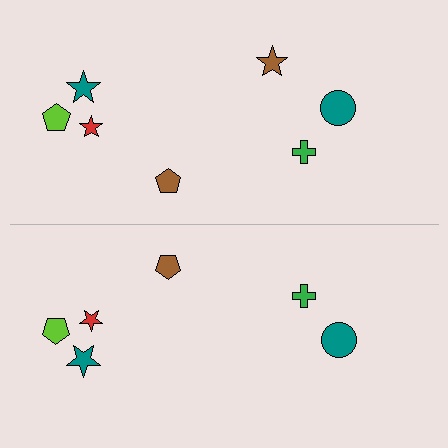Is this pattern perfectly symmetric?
No, the pattern is not perfectly symmetric. A brown star is missing from the bottom side.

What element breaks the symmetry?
A brown star is missing from the bottom side.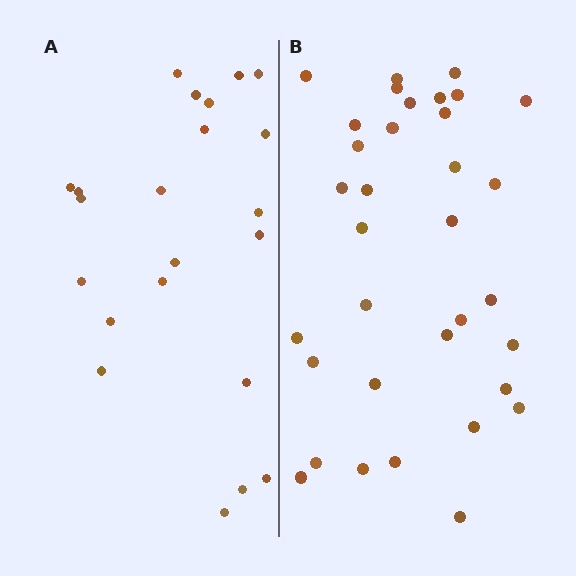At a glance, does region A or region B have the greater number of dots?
Region B (the right region) has more dots.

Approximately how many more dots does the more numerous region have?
Region B has roughly 12 or so more dots than region A.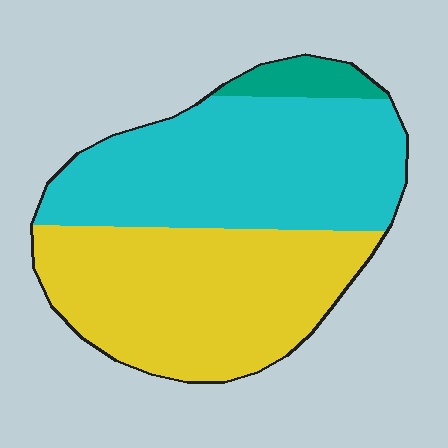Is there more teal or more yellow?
Yellow.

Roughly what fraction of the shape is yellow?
Yellow covers about 45% of the shape.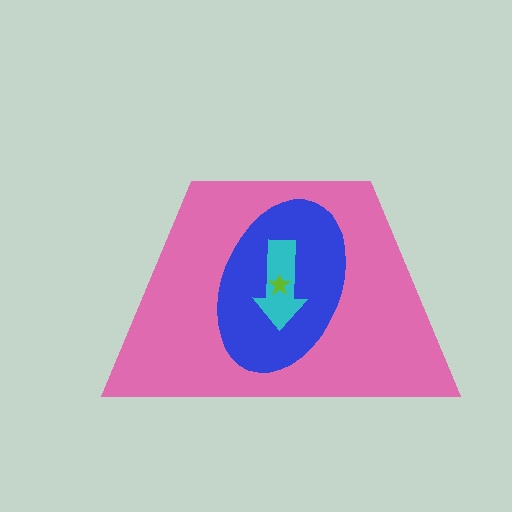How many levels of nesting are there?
4.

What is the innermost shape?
The lime star.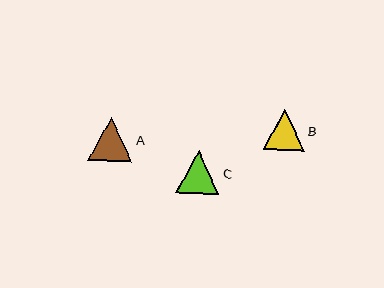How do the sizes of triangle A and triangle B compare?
Triangle A and triangle B are approximately the same size.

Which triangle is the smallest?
Triangle B is the smallest with a size of approximately 41 pixels.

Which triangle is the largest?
Triangle A is the largest with a size of approximately 44 pixels.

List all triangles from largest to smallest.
From largest to smallest: A, C, B.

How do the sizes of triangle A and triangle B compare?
Triangle A and triangle B are approximately the same size.